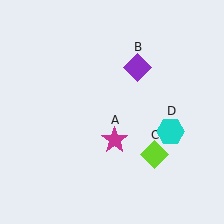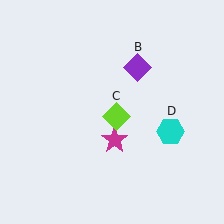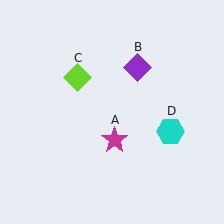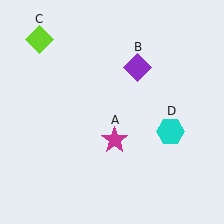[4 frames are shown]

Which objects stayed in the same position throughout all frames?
Magenta star (object A) and purple diamond (object B) and cyan hexagon (object D) remained stationary.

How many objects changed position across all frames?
1 object changed position: lime diamond (object C).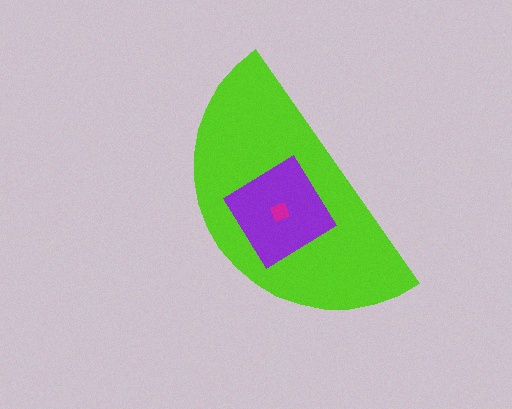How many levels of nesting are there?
3.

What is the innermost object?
The magenta diamond.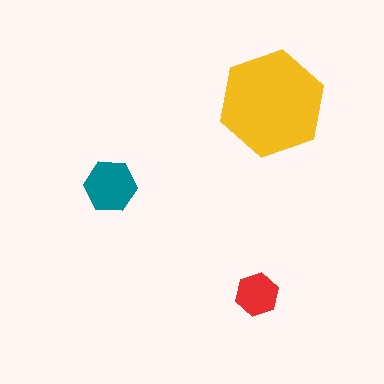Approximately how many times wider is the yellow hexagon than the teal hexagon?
About 2 times wider.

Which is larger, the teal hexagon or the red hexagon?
The teal one.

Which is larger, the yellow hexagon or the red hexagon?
The yellow one.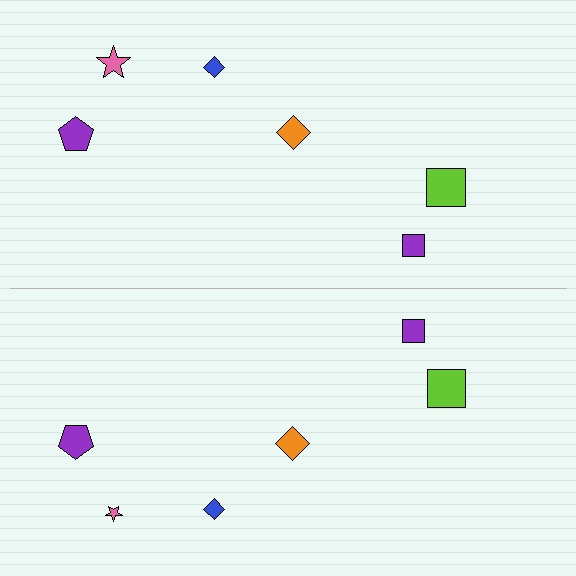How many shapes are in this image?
There are 12 shapes in this image.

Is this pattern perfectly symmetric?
No, the pattern is not perfectly symmetric. The pink star on the bottom side has a different size than its mirror counterpart.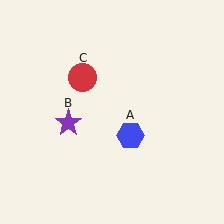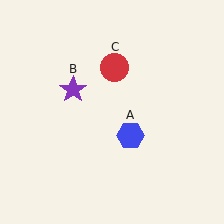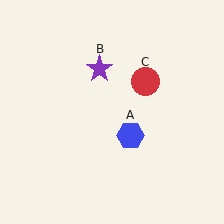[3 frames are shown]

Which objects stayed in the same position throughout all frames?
Blue hexagon (object A) remained stationary.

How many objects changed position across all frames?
2 objects changed position: purple star (object B), red circle (object C).